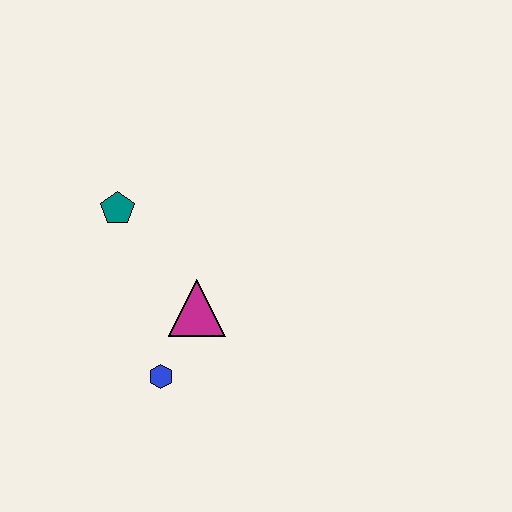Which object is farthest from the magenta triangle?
The teal pentagon is farthest from the magenta triangle.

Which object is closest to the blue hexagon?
The magenta triangle is closest to the blue hexagon.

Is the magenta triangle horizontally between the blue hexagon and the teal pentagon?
No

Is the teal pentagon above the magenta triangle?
Yes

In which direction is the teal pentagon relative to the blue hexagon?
The teal pentagon is above the blue hexagon.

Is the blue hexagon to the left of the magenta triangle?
Yes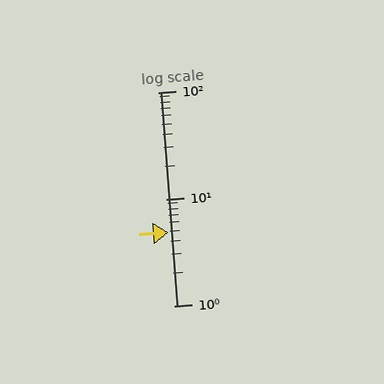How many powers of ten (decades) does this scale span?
The scale spans 2 decades, from 1 to 100.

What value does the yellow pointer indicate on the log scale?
The pointer indicates approximately 4.9.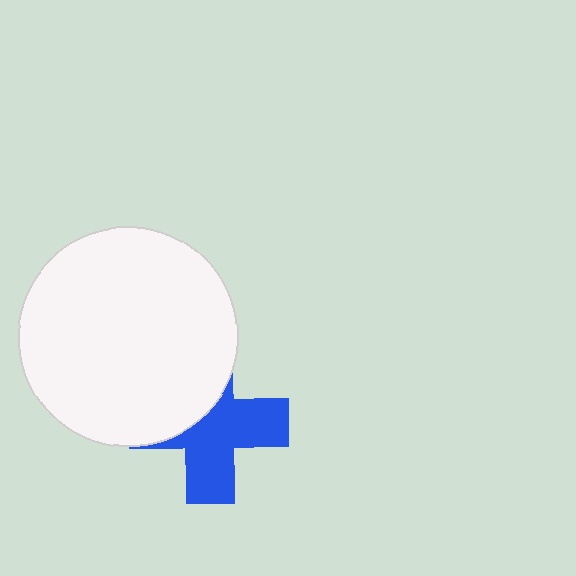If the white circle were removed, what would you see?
You would see the complete blue cross.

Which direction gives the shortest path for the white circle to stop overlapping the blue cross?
Moving toward the upper-left gives the shortest separation.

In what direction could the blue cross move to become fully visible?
The blue cross could move toward the lower-right. That would shift it out from behind the white circle entirely.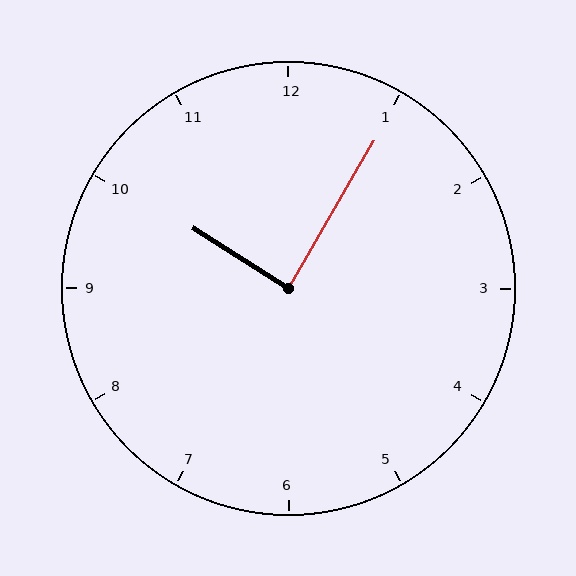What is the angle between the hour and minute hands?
Approximately 88 degrees.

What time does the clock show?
10:05.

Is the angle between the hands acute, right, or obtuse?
It is right.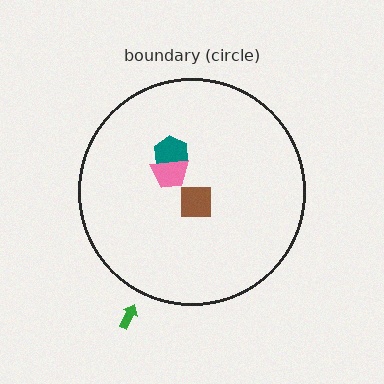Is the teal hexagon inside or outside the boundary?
Inside.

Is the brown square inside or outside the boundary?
Inside.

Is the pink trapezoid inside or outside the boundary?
Inside.